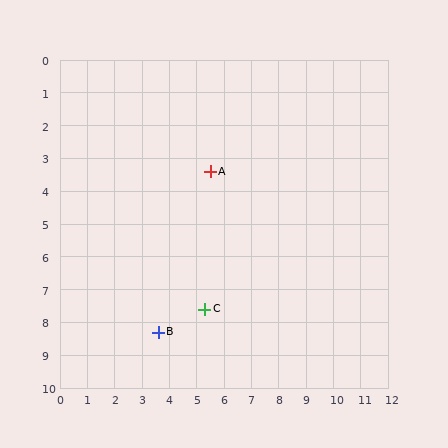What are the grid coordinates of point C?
Point C is at approximately (5.3, 7.6).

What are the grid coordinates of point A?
Point A is at approximately (5.5, 3.4).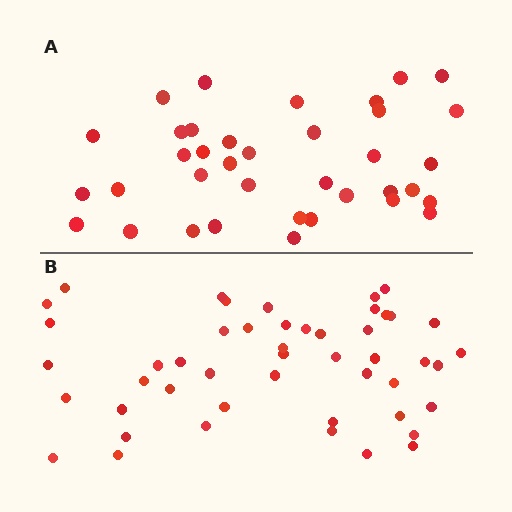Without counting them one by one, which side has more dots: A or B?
Region B (the bottom region) has more dots.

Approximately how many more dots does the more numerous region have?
Region B has roughly 12 or so more dots than region A.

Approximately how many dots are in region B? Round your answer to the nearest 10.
About 50 dots. (The exact count is 48, which rounds to 50.)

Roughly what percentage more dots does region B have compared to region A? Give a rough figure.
About 30% more.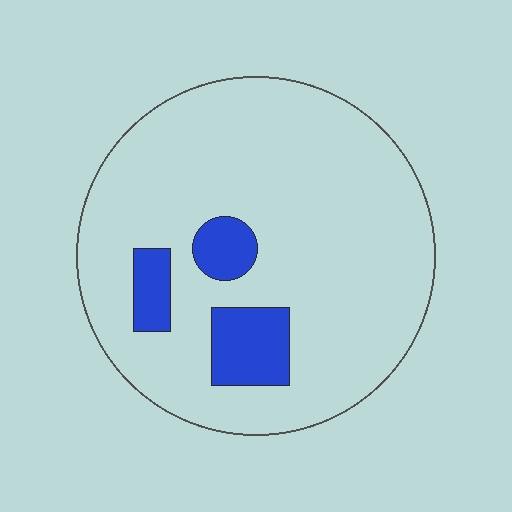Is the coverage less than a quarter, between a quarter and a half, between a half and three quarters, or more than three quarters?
Less than a quarter.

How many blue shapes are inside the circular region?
3.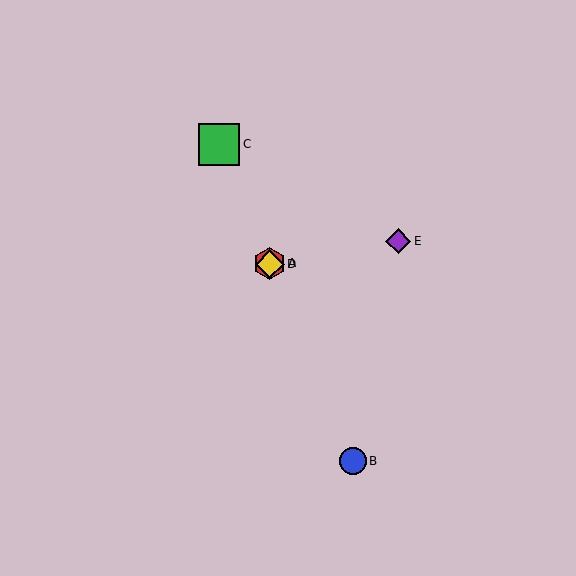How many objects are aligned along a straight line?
4 objects (A, B, C, D) are aligned along a straight line.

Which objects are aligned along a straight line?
Objects A, B, C, D are aligned along a straight line.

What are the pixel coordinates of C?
Object C is at (219, 144).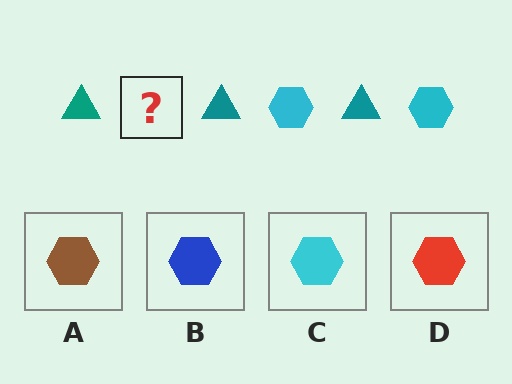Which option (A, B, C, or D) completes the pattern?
C.